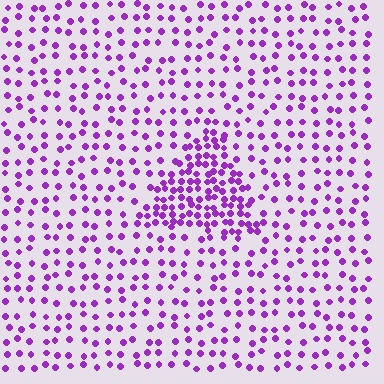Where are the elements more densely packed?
The elements are more densely packed inside the triangle boundary.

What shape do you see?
I see a triangle.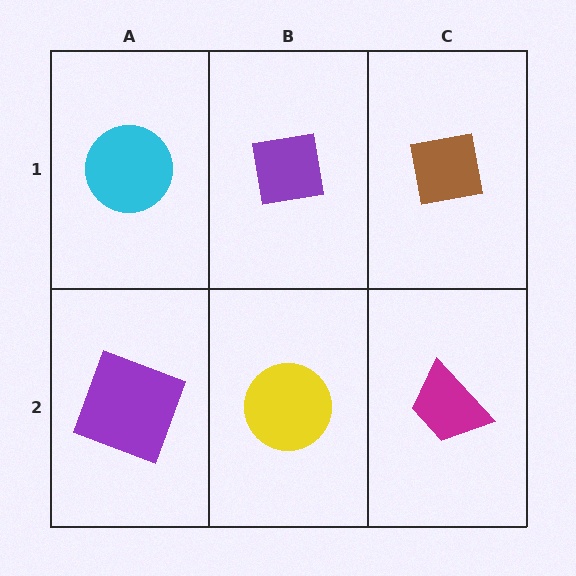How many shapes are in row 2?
3 shapes.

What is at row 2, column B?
A yellow circle.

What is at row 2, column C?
A magenta trapezoid.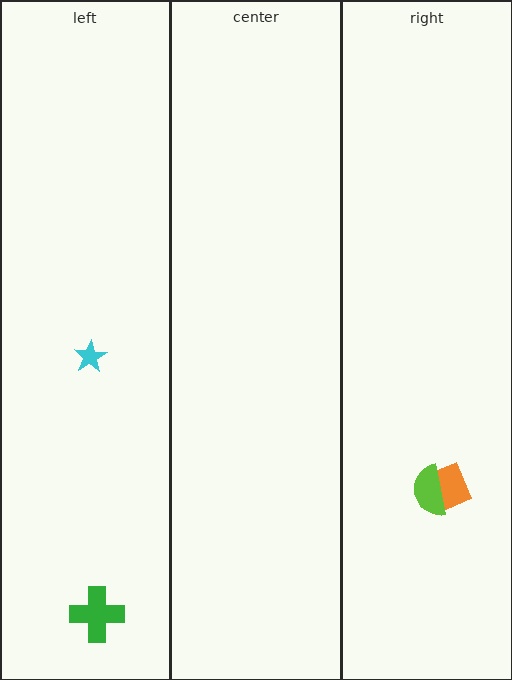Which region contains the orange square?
The right region.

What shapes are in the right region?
The orange square, the lime semicircle.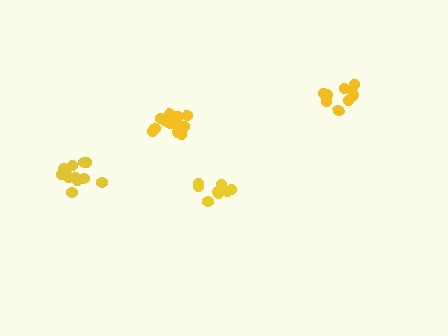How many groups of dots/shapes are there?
There are 4 groups.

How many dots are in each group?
Group 1: 13 dots, Group 2: 11 dots, Group 3: 9 dots, Group 4: 9 dots (42 total).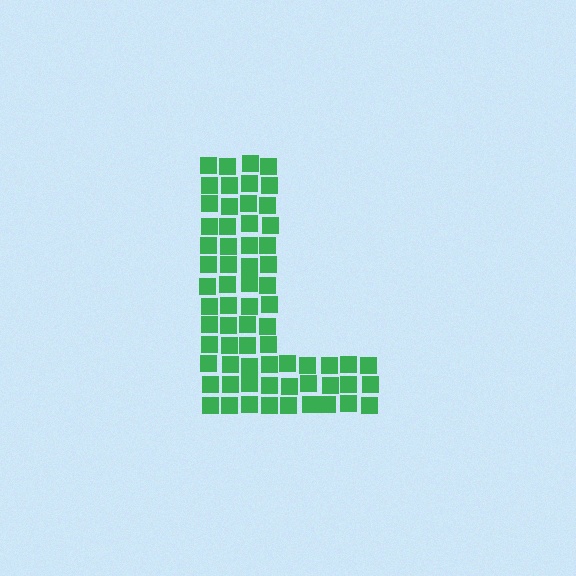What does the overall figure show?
The overall figure shows the letter L.